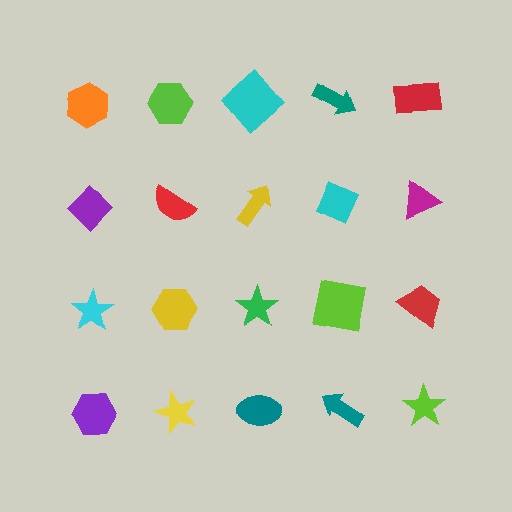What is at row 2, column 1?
A purple diamond.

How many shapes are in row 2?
5 shapes.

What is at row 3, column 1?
A cyan star.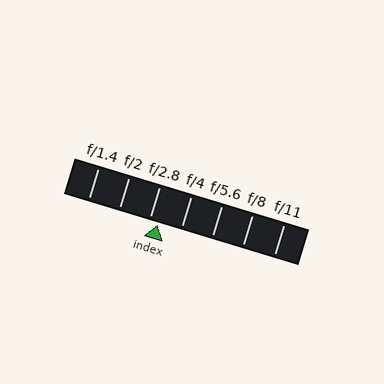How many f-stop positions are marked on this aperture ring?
There are 7 f-stop positions marked.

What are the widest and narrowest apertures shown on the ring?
The widest aperture shown is f/1.4 and the narrowest is f/11.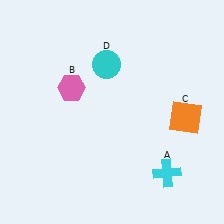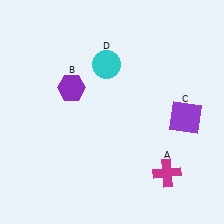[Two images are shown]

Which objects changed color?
A changed from cyan to magenta. B changed from pink to purple. C changed from orange to purple.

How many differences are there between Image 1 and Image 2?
There are 3 differences between the two images.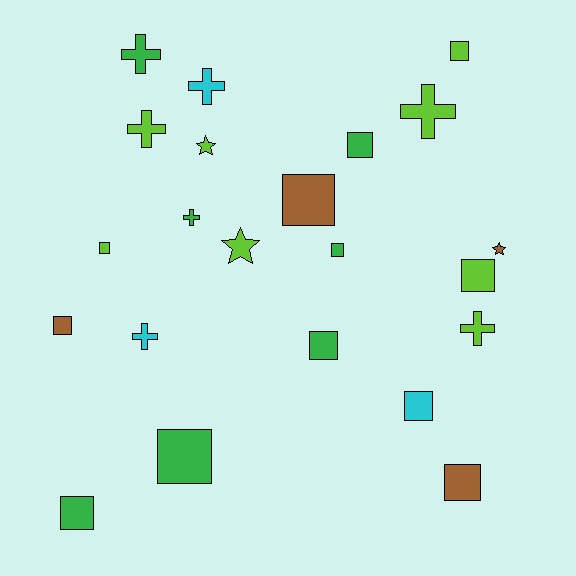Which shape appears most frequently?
Square, with 12 objects.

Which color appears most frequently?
Lime, with 8 objects.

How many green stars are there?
There are no green stars.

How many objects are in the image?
There are 22 objects.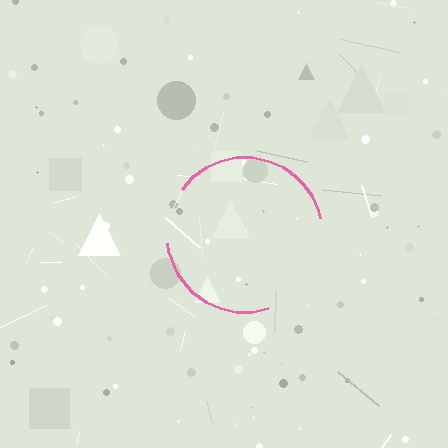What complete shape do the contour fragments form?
The contour fragments form a circle.